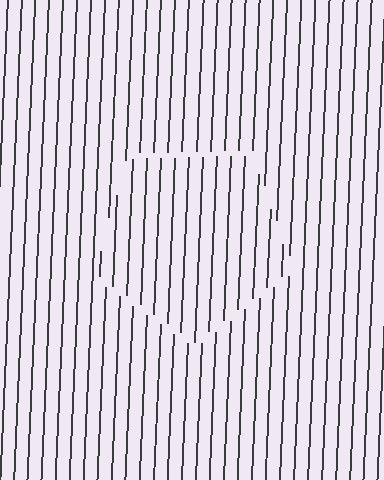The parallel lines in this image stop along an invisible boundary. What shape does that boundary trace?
An illusory pentagon. The interior of the shape contains the same grating, shifted by half a period — the contour is defined by the phase discontinuity where line-ends from the inner and outer gratings abut.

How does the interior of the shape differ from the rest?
The interior of the shape contains the same grating, shifted by half a period — the contour is defined by the phase discontinuity where line-ends from the inner and outer gratings abut.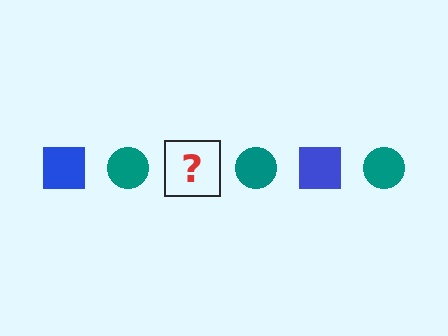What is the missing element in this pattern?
The missing element is a blue square.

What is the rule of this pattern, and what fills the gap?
The rule is that the pattern alternates between blue square and teal circle. The gap should be filled with a blue square.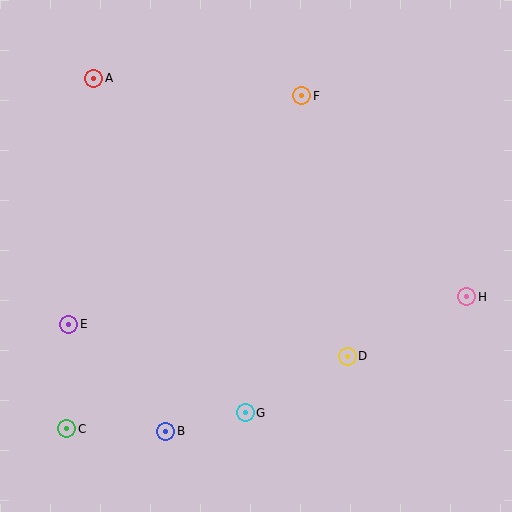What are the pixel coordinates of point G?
Point G is at (245, 413).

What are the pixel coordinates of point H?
Point H is at (467, 297).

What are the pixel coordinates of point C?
Point C is at (67, 429).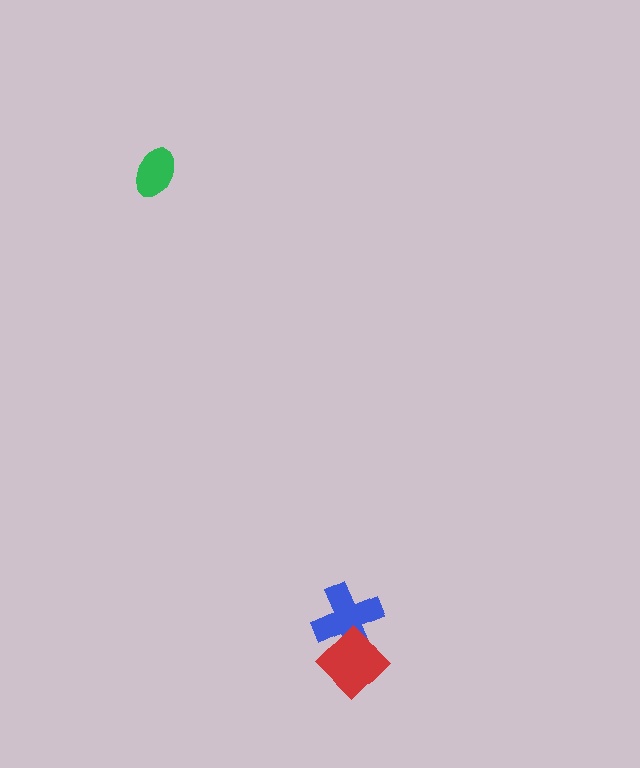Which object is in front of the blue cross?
The red diamond is in front of the blue cross.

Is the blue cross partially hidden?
Yes, it is partially covered by another shape.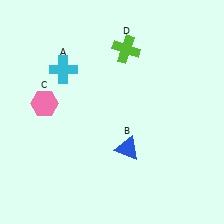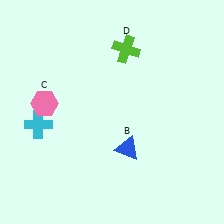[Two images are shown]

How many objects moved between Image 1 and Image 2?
1 object moved between the two images.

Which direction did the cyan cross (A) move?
The cyan cross (A) moved down.